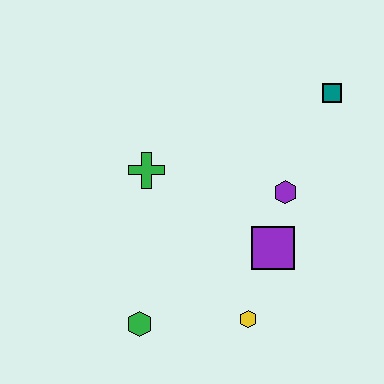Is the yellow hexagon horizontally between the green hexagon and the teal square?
Yes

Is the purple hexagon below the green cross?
Yes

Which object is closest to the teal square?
The purple hexagon is closest to the teal square.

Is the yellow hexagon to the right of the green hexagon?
Yes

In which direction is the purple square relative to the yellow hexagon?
The purple square is above the yellow hexagon.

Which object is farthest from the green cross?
The teal square is farthest from the green cross.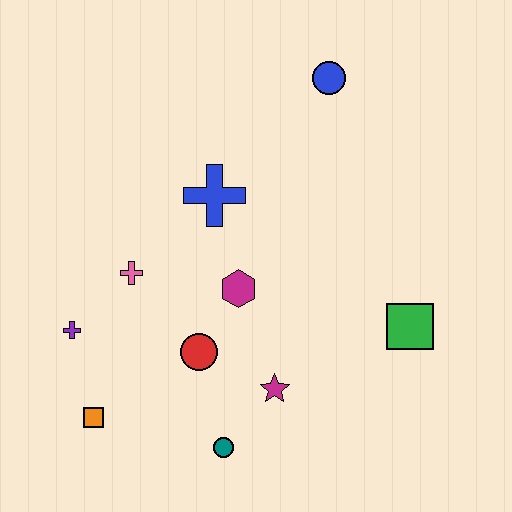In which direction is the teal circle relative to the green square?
The teal circle is to the left of the green square.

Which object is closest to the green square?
The magenta star is closest to the green square.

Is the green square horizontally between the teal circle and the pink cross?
No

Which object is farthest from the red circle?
The blue circle is farthest from the red circle.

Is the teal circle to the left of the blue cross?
No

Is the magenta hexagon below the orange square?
No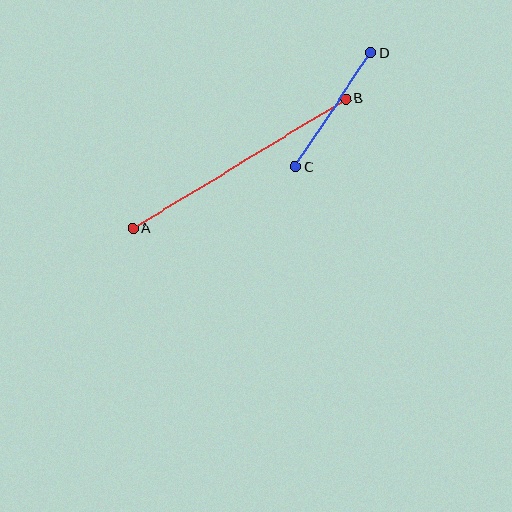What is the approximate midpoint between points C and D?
The midpoint is at approximately (333, 110) pixels.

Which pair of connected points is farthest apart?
Points A and B are farthest apart.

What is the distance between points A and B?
The distance is approximately 249 pixels.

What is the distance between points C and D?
The distance is approximately 137 pixels.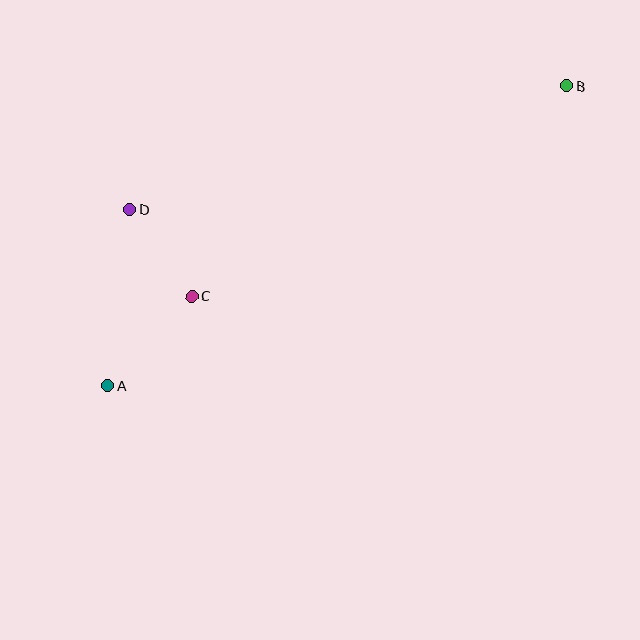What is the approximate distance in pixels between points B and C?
The distance between B and C is approximately 430 pixels.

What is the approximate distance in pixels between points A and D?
The distance between A and D is approximately 177 pixels.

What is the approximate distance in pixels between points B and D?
The distance between B and D is approximately 454 pixels.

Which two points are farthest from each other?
Points A and B are farthest from each other.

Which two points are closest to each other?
Points C and D are closest to each other.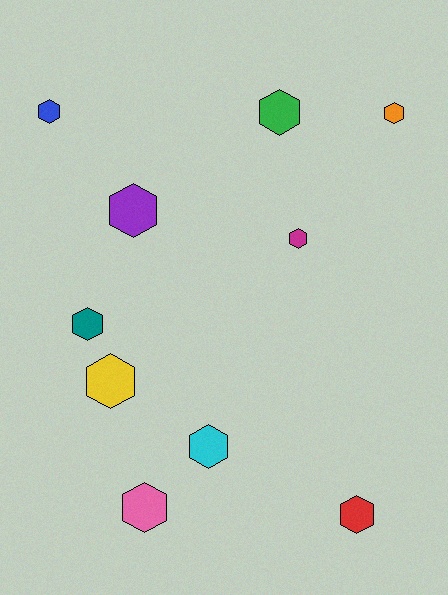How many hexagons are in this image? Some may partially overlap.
There are 10 hexagons.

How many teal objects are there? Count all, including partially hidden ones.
There is 1 teal object.